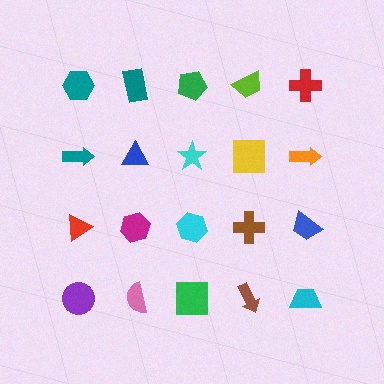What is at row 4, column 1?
A purple circle.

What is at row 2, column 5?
An orange arrow.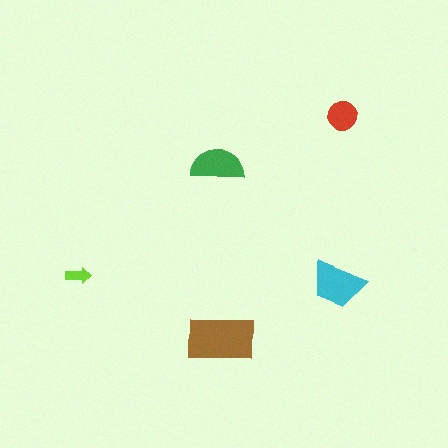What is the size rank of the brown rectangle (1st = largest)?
1st.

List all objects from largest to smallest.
The brown rectangle, the cyan trapezoid, the green semicircle, the red circle, the lime arrow.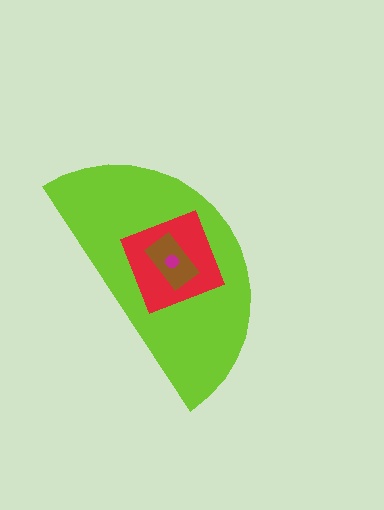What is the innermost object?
The magenta circle.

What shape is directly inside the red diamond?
The brown rectangle.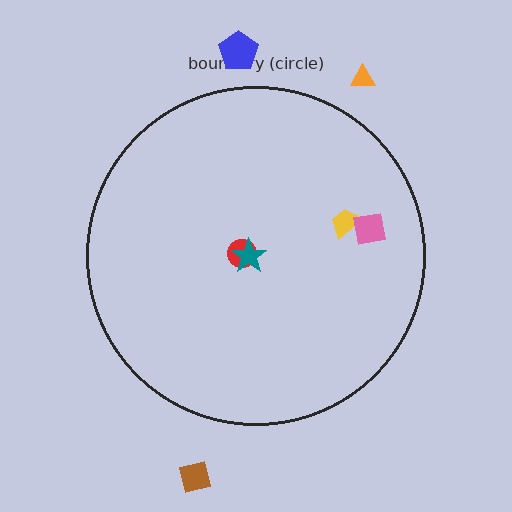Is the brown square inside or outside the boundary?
Outside.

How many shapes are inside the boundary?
4 inside, 3 outside.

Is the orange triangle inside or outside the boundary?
Outside.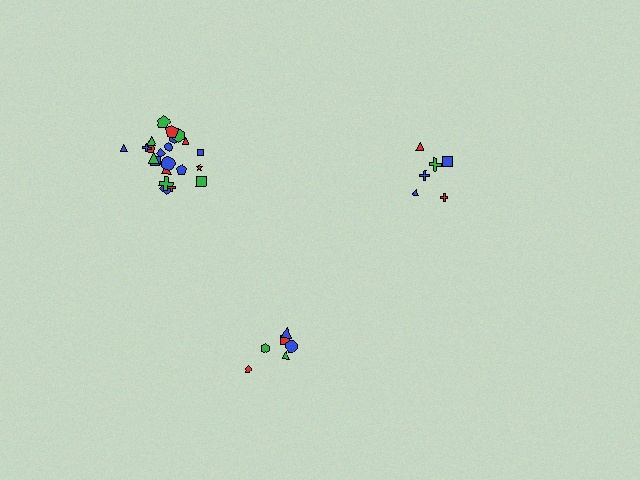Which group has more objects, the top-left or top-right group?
The top-left group.